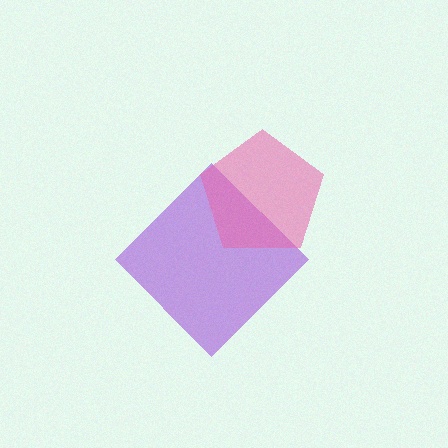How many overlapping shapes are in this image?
There are 2 overlapping shapes in the image.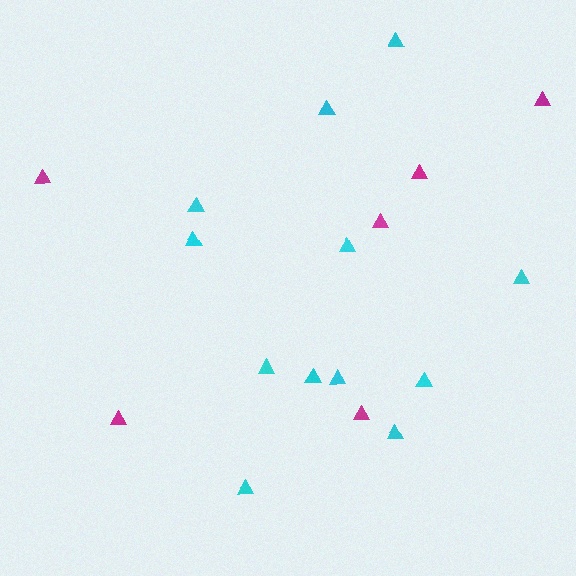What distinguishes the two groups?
There are 2 groups: one group of cyan triangles (12) and one group of magenta triangles (6).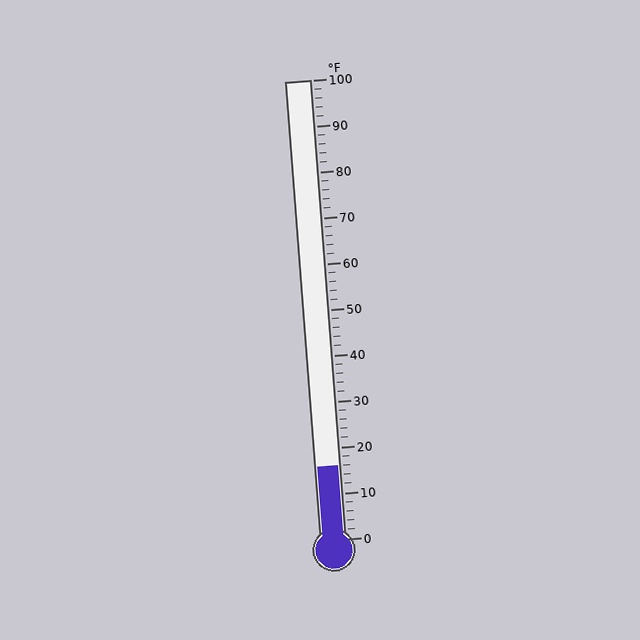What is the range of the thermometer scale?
The thermometer scale ranges from 0°F to 100°F.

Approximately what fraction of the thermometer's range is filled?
The thermometer is filled to approximately 15% of its range.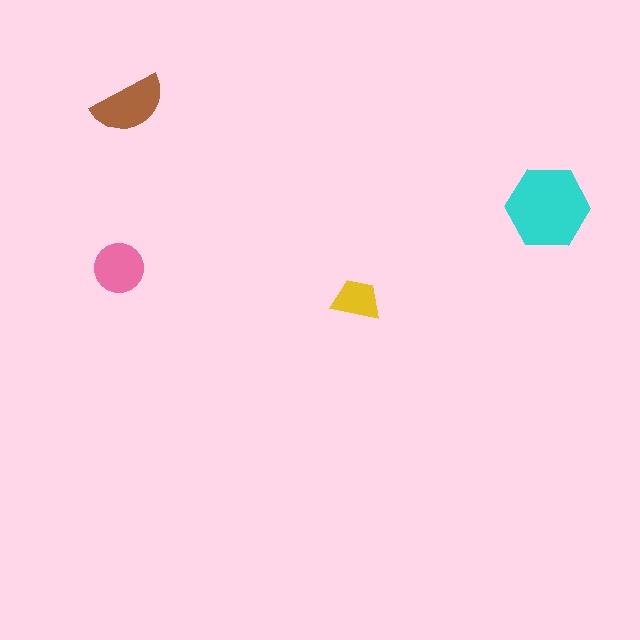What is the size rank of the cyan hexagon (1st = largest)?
1st.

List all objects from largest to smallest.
The cyan hexagon, the brown semicircle, the pink circle, the yellow trapezoid.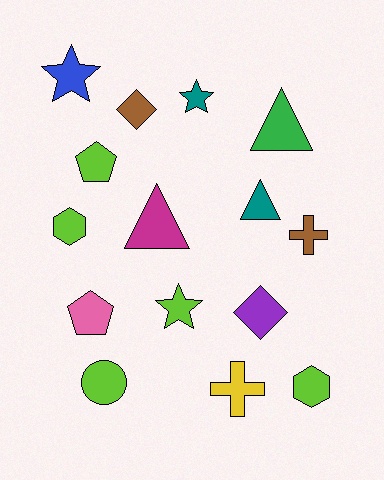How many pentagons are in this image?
There are 2 pentagons.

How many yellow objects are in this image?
There is 1 yellow object.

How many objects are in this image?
There are 15 objects.